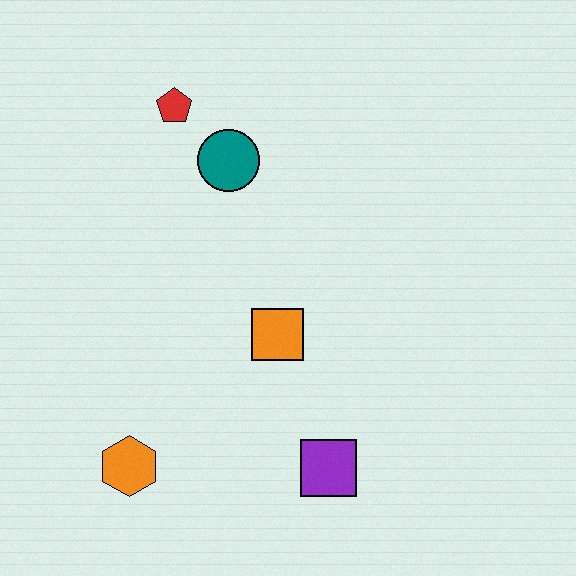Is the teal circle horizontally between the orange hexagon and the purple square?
Yes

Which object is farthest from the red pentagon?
The purple square is farthest from the red pentagon.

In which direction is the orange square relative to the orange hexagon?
The orange square is to the right of the orange hexagon.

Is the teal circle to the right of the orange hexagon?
Yes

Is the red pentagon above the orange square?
Yes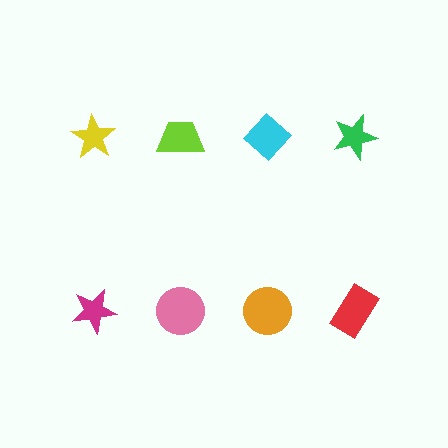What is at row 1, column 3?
A cyan diamond.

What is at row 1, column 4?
A green star.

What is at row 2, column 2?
A pink circle.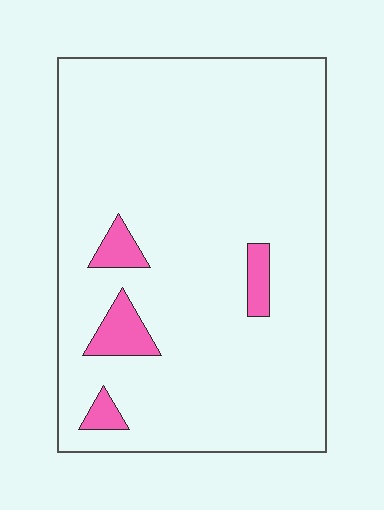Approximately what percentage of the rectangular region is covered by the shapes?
Approximately 5%.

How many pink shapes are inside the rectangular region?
4.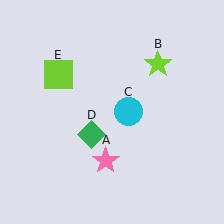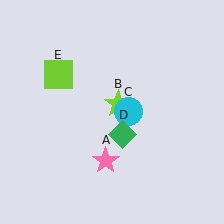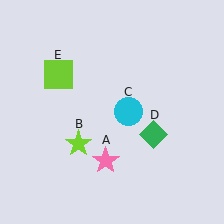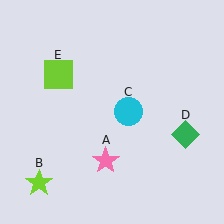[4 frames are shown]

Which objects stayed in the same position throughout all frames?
Pink star (object A) and cyan circle (object C) and lime square (object E) remained stationary.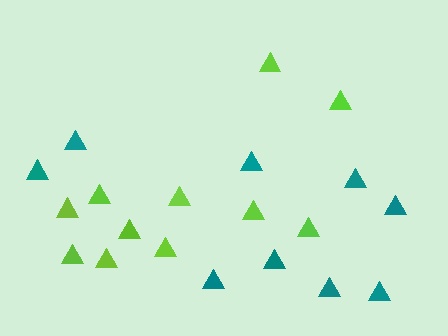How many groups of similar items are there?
There are 2 groups: one group of teal triangles (9) and one group of lime triangles (11).